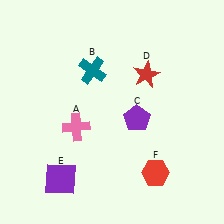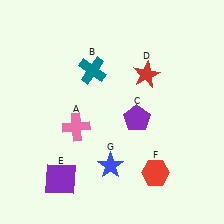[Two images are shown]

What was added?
A blue star (G) was added in Image 2.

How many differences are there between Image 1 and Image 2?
There is 1 difference between the two images.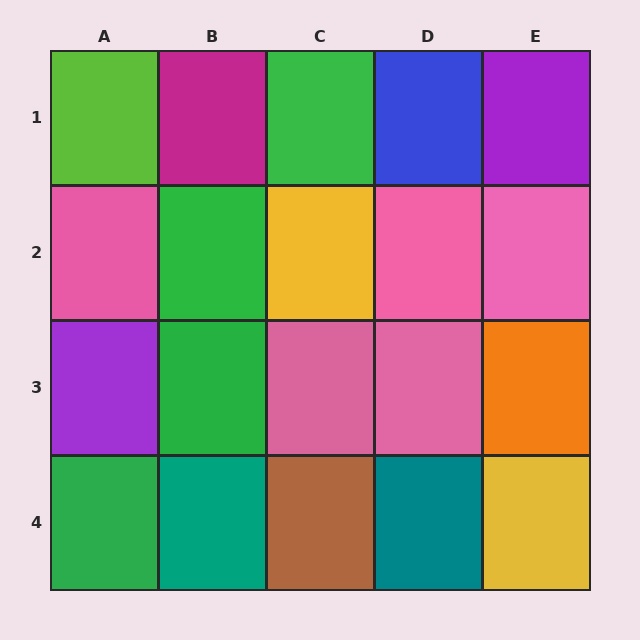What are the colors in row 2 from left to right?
Pink, green, yellow, pink, pink.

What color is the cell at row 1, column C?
Green.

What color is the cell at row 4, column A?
Green.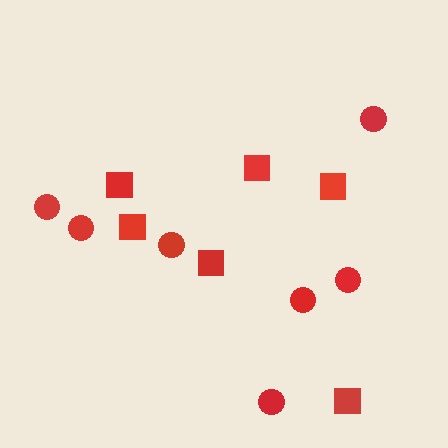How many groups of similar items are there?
There are 2 groups: one group of circles (7) and one group of squares (6).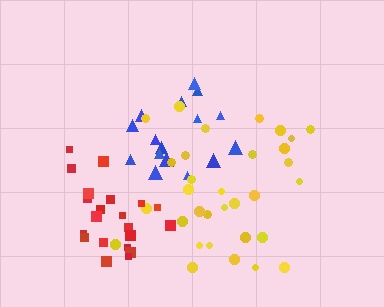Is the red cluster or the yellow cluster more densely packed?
Red.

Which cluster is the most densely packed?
Red.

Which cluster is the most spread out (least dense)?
Blue.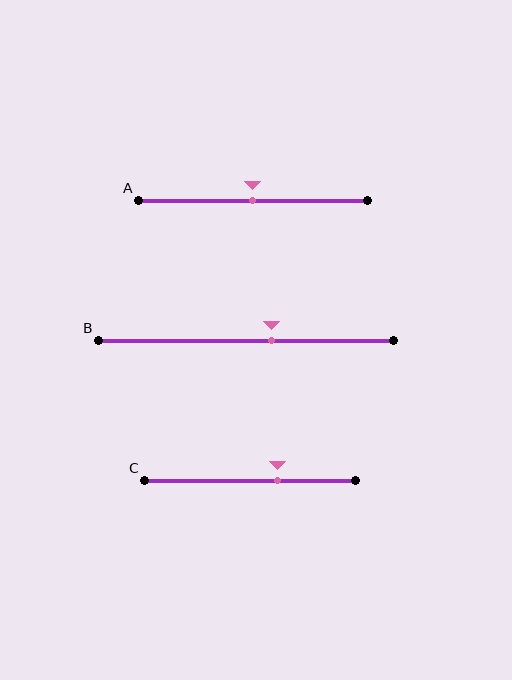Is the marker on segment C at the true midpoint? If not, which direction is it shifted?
No, the marker on segment C is shifted to the right by about 13% of the segment length.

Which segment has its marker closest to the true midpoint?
Segment A has its marker closest to the true midpoint.